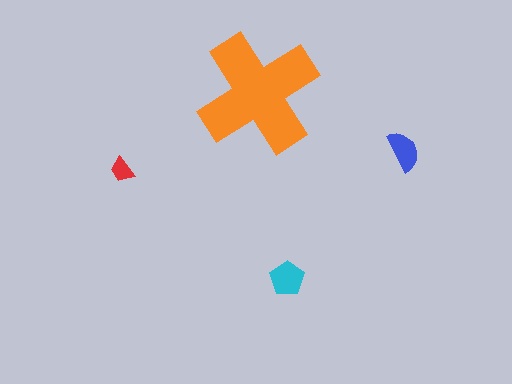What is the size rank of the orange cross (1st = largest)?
1st.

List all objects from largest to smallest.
The orange cross, the cyan pentagon, the blue semicircle, the red trapezoid.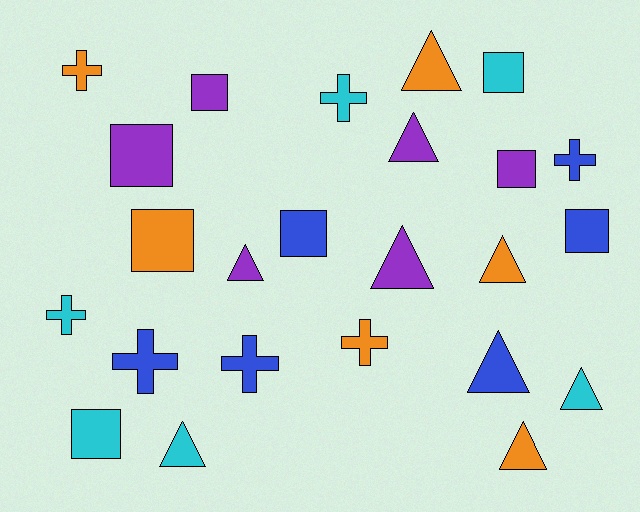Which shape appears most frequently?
Triangle, with 9 objects.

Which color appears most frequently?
Blue, with 6 objects.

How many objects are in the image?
There are 24 objects.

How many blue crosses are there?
There are 3 blue crosses.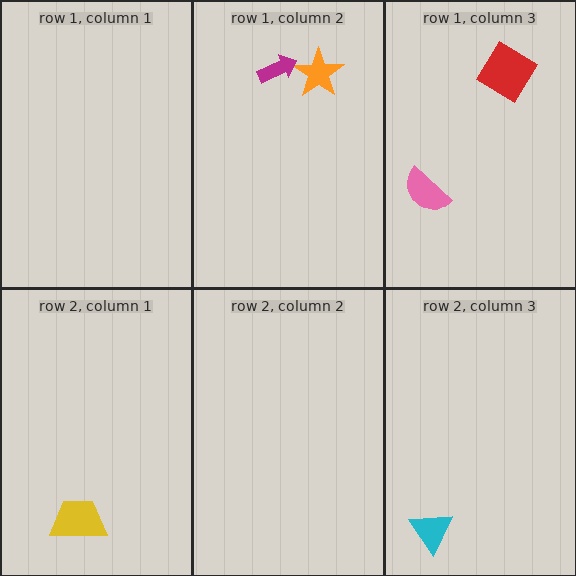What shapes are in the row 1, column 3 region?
The pink semicircle, the red diamond.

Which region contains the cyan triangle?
The row 2, column 3 region.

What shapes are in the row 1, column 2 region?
The orange star, the magenta arrow.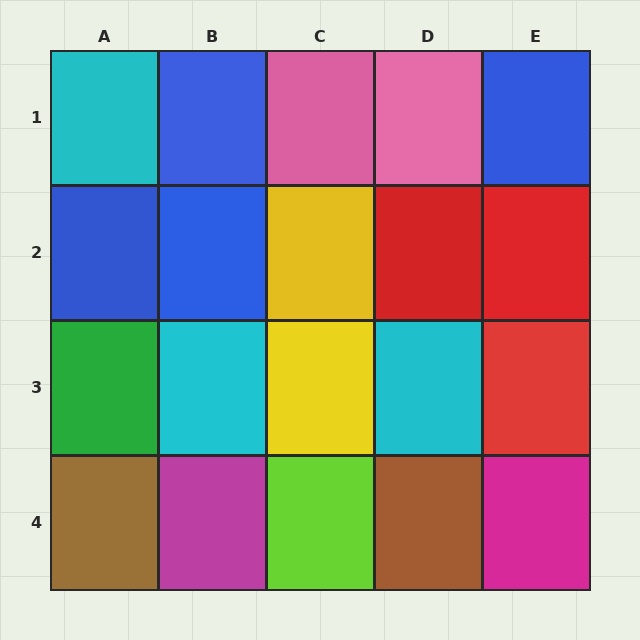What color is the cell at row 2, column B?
Blue.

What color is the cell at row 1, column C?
Pink.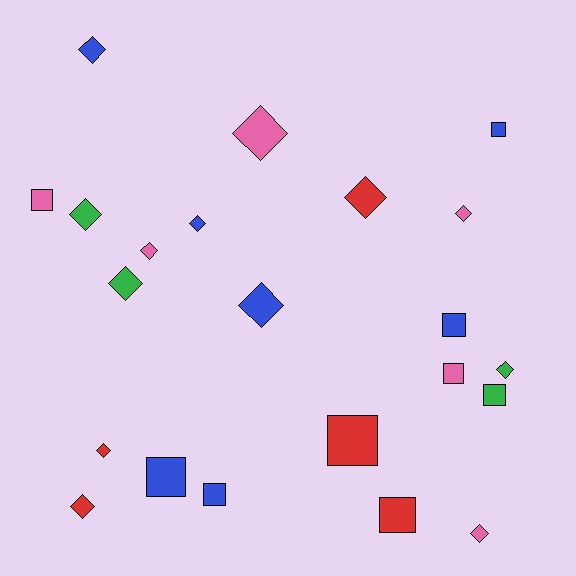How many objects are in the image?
There are 22 objects.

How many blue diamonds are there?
There are 3 blue diamonds.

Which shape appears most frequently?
Diamond, with 13 objects.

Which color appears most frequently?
Blue, with 7 objects.